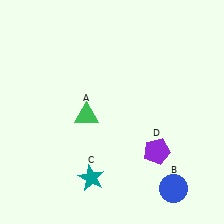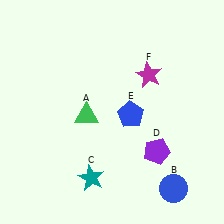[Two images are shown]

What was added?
A blue pentagon (E), a magenta star (F) were added in Image 2.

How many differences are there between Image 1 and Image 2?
There are 2 differences between the two images.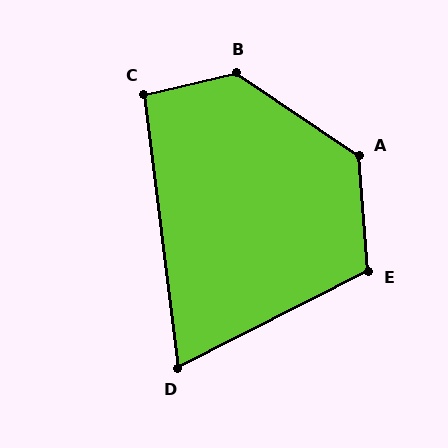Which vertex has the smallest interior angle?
D, at approximately 70 degrees.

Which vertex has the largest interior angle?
B, at approximately 132 degrees.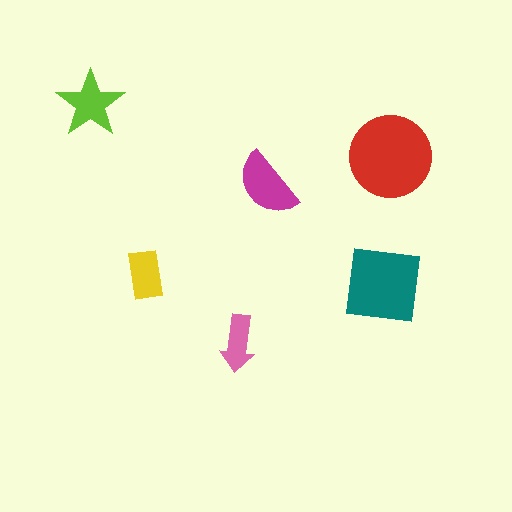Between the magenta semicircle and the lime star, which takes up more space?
The magenta semicircle.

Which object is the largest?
The red circle.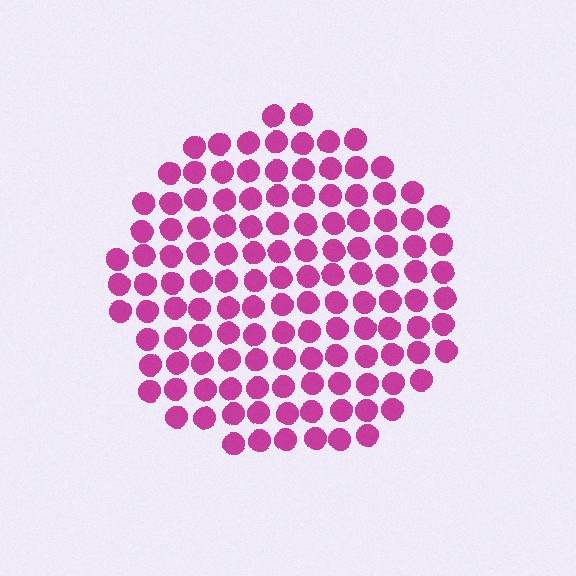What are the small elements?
The small elements are circles.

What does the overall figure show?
The overall figure shows a circle.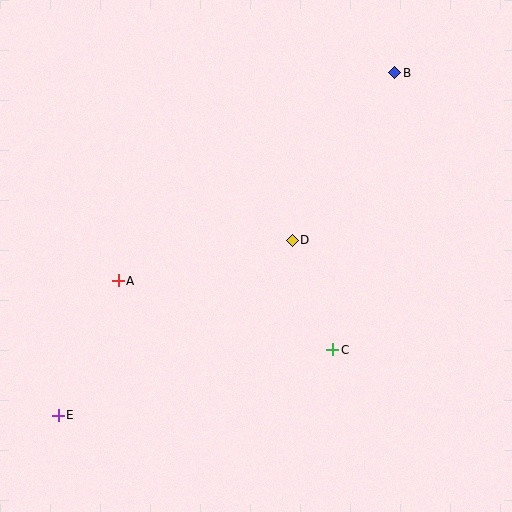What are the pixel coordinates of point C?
Point C is at (333, 350).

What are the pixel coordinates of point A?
Point A is at (118, 281).